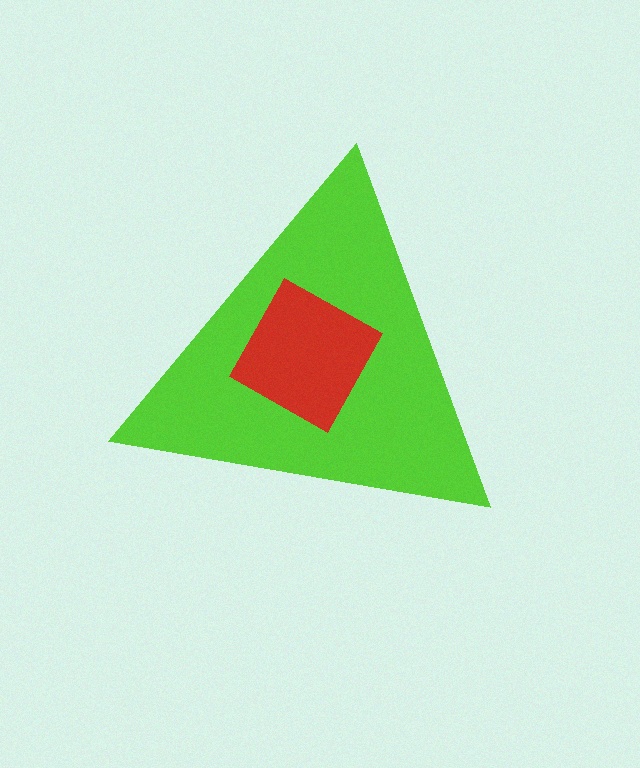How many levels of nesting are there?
2.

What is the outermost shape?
The lime triangle.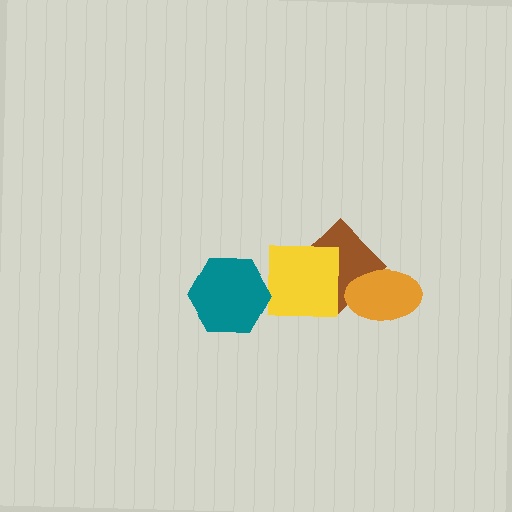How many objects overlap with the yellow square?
1 object overlaps with the yellow square.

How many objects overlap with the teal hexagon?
0 objects overlap with the teal hexagon.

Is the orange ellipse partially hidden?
No, no other shape covers it.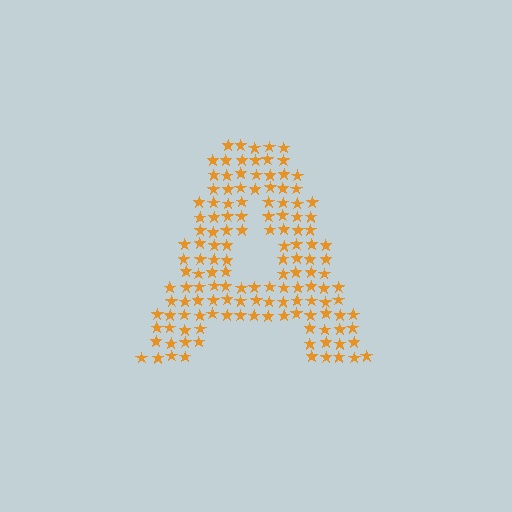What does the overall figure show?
The overall figure shows the letter A.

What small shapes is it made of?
It is made of small stars.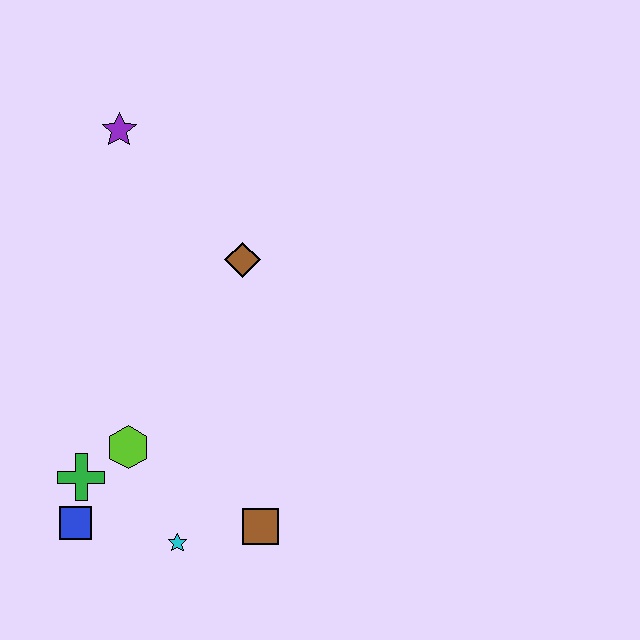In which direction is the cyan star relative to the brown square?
The cyan star is to the left of the brown square.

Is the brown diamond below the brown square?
No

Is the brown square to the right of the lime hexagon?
Yes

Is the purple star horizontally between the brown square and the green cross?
Yes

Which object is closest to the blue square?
The green cross is closest to the blue square.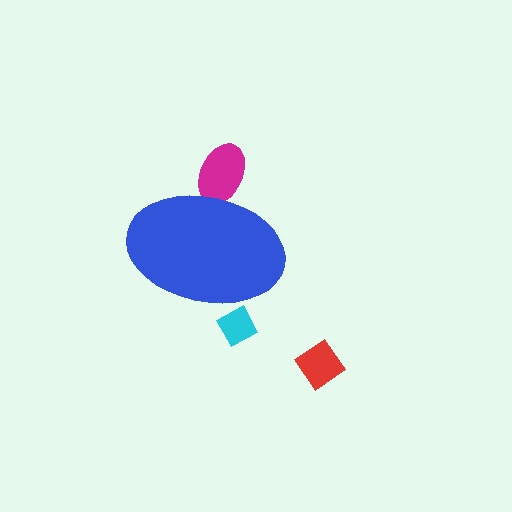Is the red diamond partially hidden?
No, the red diamond is fully visible.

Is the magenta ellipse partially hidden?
Yes, the magenta ellipse is partially hidden behind the blue ellipse.